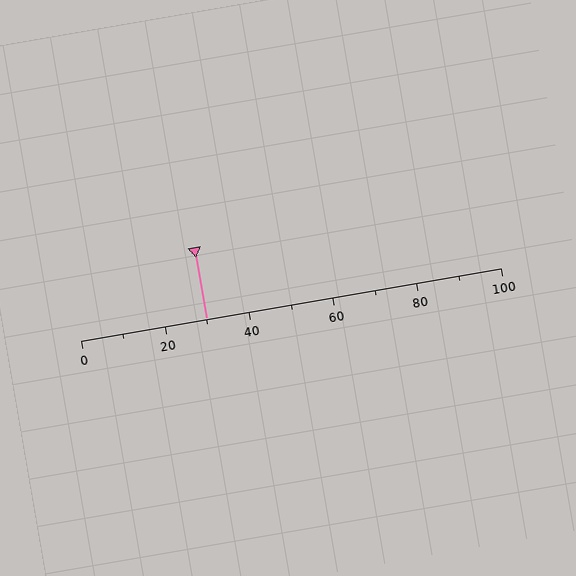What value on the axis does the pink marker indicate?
The marker indicates approximately 30.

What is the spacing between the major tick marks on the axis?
The major ticks are spaced 20 apart.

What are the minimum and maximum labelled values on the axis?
The axis runs from 0 to 100.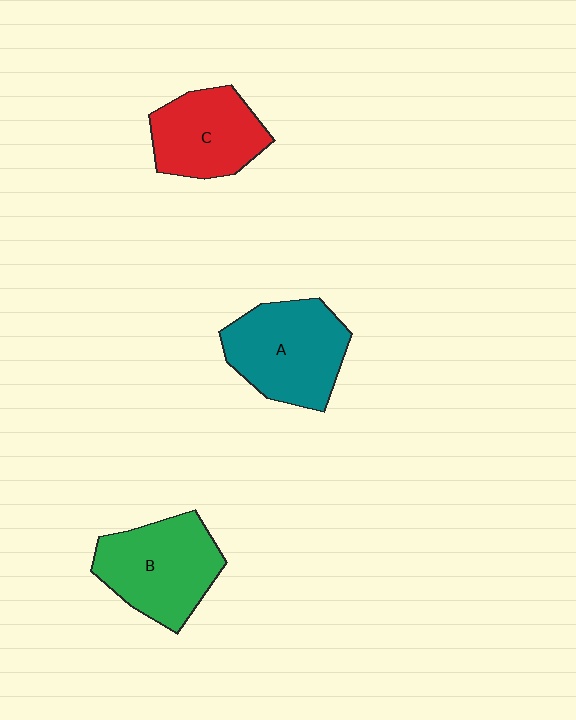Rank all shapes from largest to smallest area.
From largest to smallest: A (teal), B (green), C (red).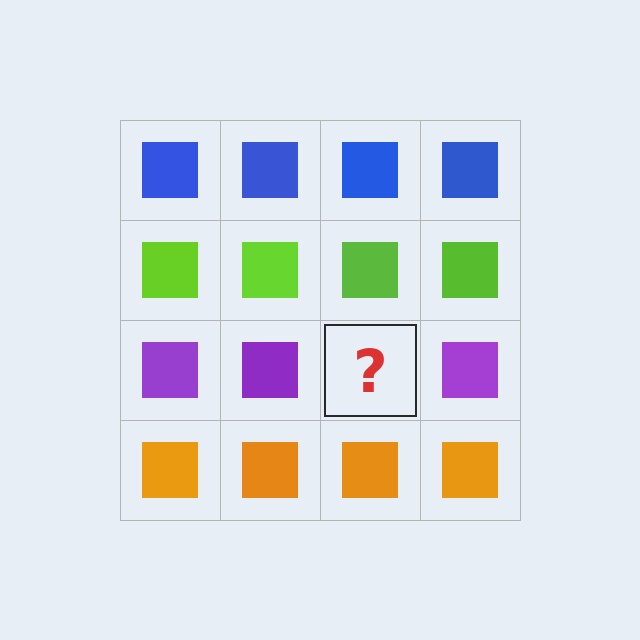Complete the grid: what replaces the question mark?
The question mark should be replaced with a purple square.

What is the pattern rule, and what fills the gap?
The rule is that each row has a consistent color. The gap should be filled with a purple square.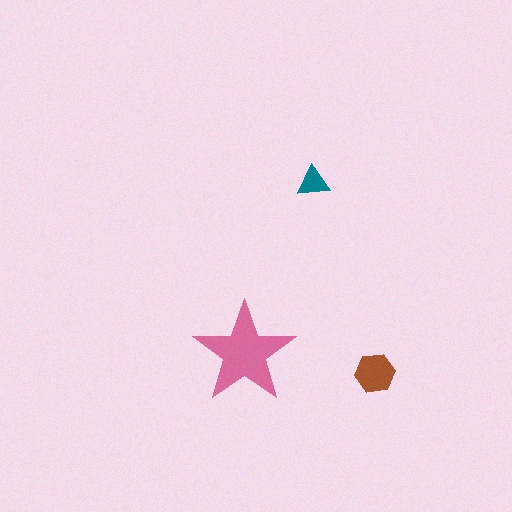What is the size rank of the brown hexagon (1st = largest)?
2nd.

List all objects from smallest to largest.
The teal triangle, the brown hexagon, the pink star.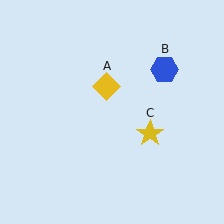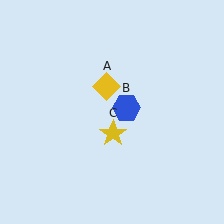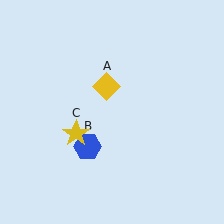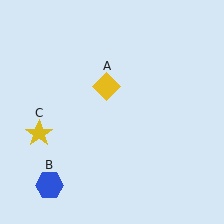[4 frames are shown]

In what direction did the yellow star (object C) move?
The yellow star (object C) moved left.